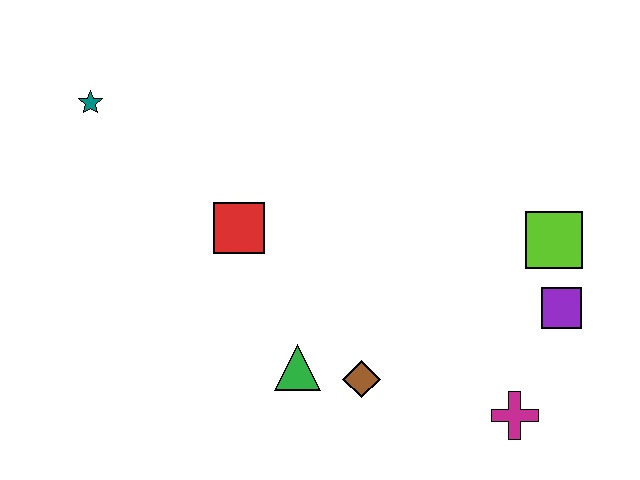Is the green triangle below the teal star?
Yes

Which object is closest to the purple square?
The lime square is closest to the purple square.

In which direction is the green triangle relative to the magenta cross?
The green triangle is to the left of the magenta cross.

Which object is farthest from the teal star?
The magenta cross is farthest from the teal star.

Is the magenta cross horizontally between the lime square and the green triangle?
Yes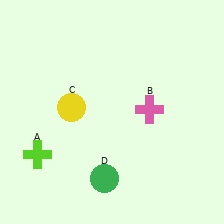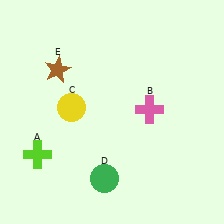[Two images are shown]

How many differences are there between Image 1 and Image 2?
There is 1 difference between the two images.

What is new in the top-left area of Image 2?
A brown star (E) was added in the top-left area of Image 2.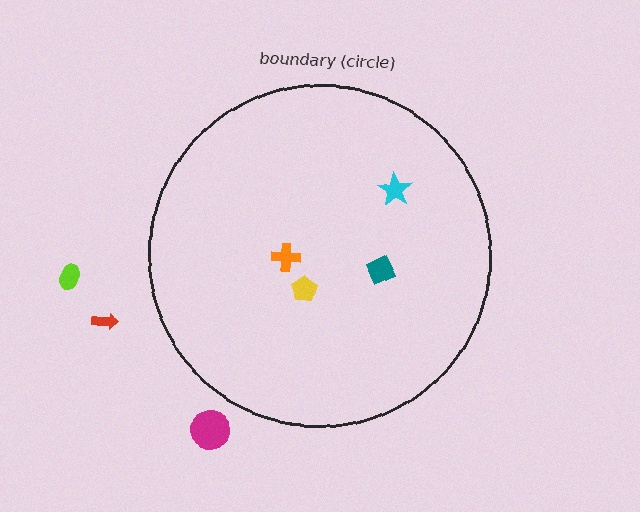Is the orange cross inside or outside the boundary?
Inside.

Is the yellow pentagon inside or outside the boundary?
Inside.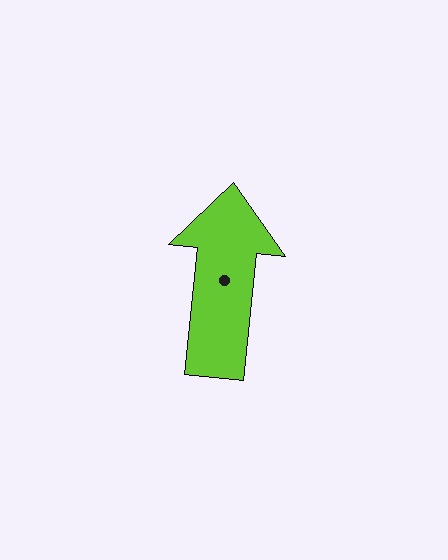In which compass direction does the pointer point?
North.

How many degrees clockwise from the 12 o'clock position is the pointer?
Approximately 6 degrees.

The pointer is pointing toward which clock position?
Roughly 12 o'clock.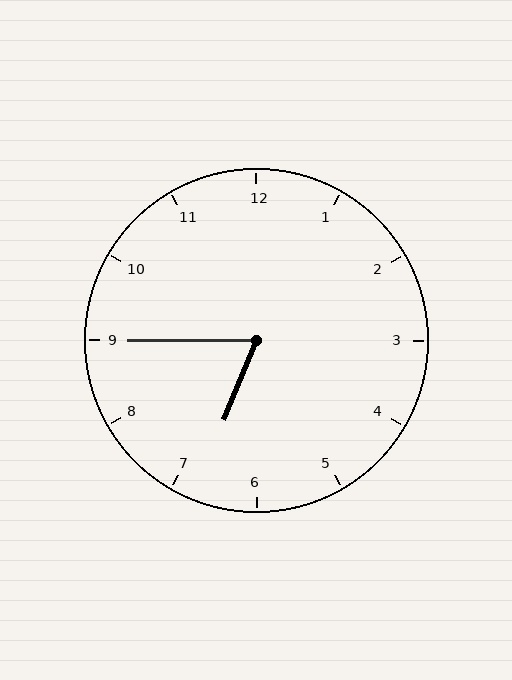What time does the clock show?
6:45.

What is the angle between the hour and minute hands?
Approximately 68 degrees.